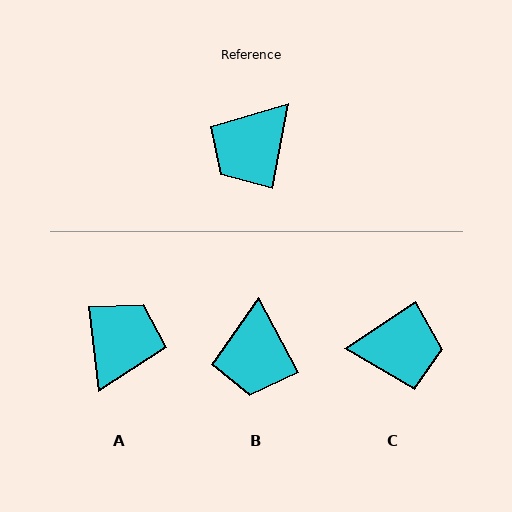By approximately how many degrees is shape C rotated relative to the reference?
Approximately 134 degrees counter-clockwise.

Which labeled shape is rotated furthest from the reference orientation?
A, about 163 degrees away.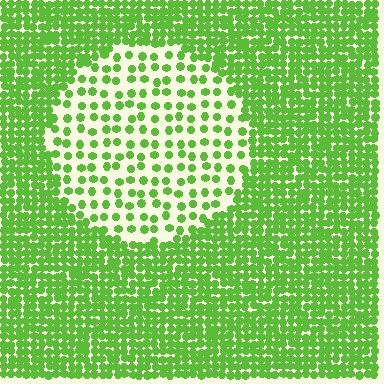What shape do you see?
I see a circle.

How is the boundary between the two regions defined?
The boundary is defined by a change in element density (approximately 2.7x ratio). All elements are the same color, size, and shape.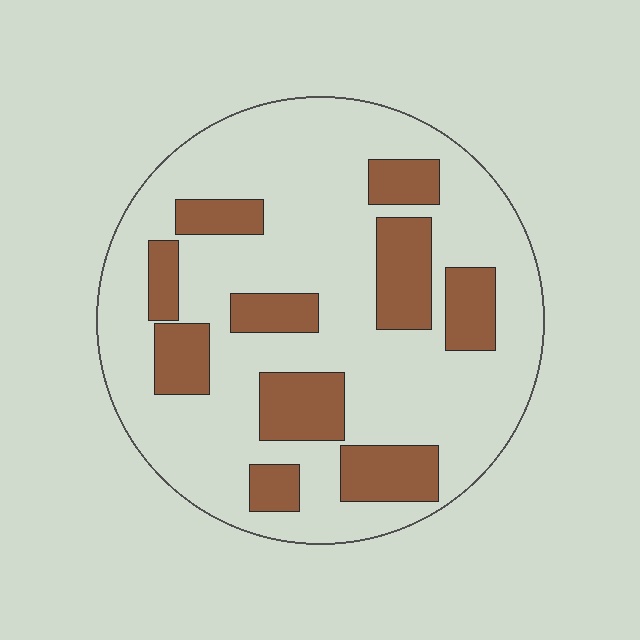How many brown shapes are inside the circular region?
10.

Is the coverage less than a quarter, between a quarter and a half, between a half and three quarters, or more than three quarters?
Between a quarter and a half.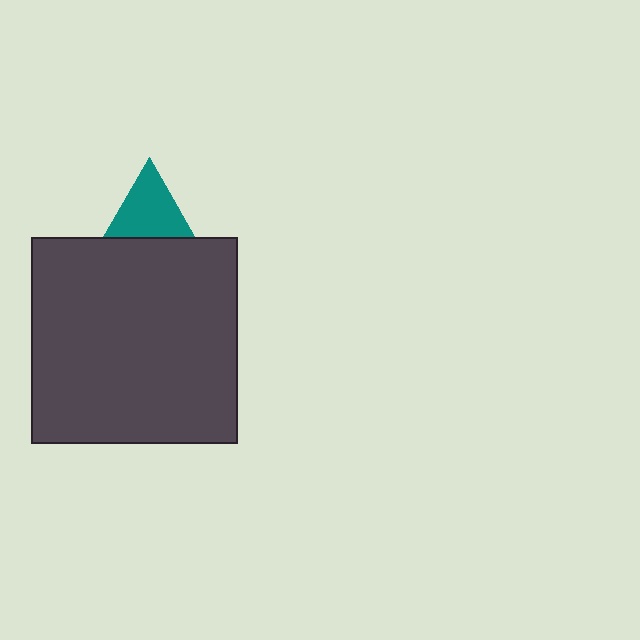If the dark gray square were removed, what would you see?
You would see the complete teal triangle.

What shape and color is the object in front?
The object in front is a dark gray square.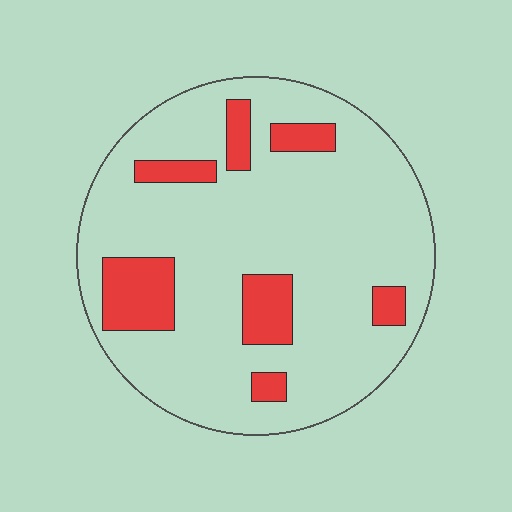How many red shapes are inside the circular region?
7.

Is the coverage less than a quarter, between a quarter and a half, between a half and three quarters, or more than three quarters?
Less than a quarter.